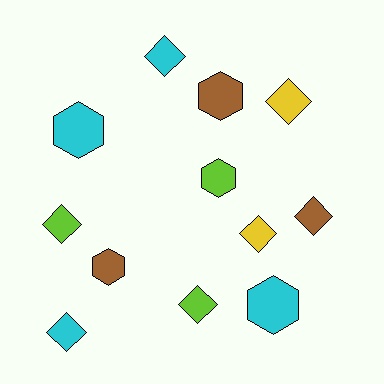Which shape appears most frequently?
Diamond, with 7 objects.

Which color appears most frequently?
Cyan, with 4 objects.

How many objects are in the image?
There are 12 objects.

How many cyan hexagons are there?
There are 2 cyan hexagons.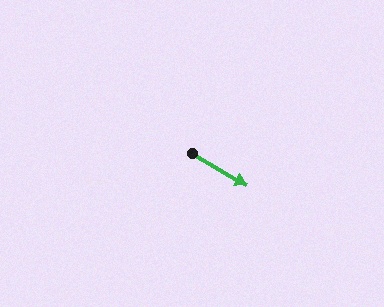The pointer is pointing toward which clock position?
Roughly 4 o'clock.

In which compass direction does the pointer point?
Southeast.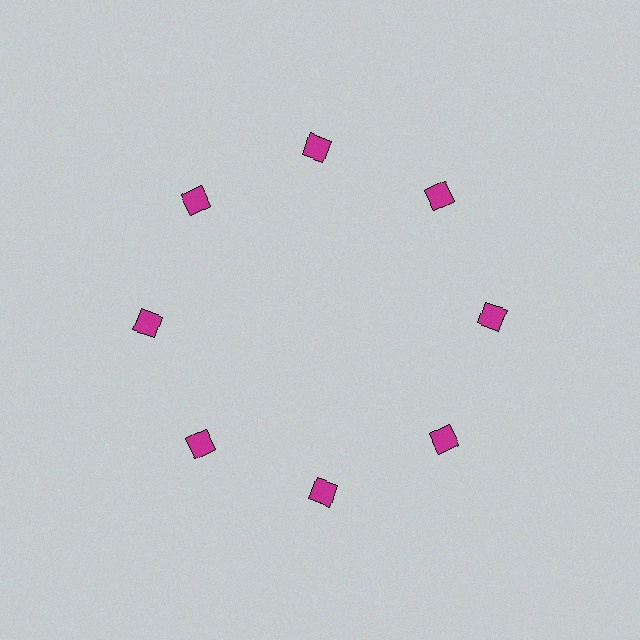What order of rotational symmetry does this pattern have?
This pattern has 8-fold rotational symmetry.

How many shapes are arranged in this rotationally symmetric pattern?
There are 8 shapes, arranged in 8 groups of 1.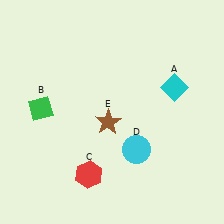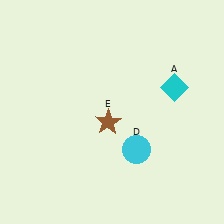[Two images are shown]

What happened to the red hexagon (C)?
The red hexagon (C) was removed in Image 2. It was in the bottom-left area of Image 1.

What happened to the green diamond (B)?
The green diamond (B) was removed in Image 2. It was in the top-left area of Image 1.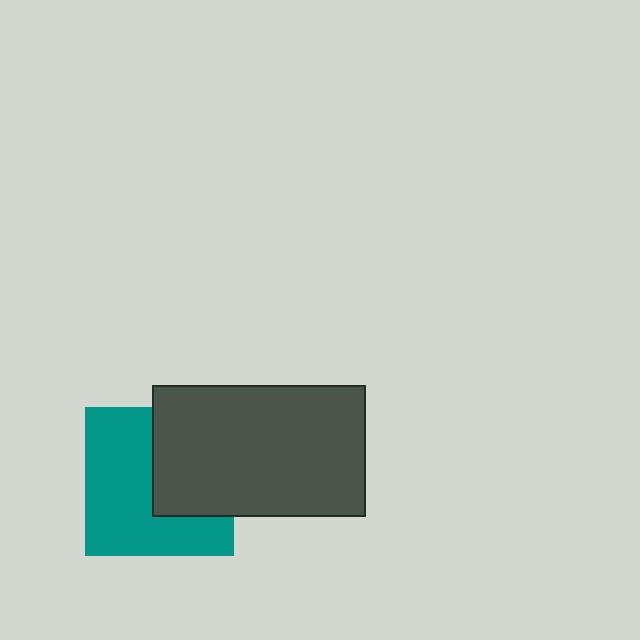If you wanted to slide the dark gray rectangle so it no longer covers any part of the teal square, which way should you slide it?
Slide it right — that is the most direct way to separate the two shapes.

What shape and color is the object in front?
The object in front is a dark gray rectangle.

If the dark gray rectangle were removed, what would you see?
You would see the complete teal square.